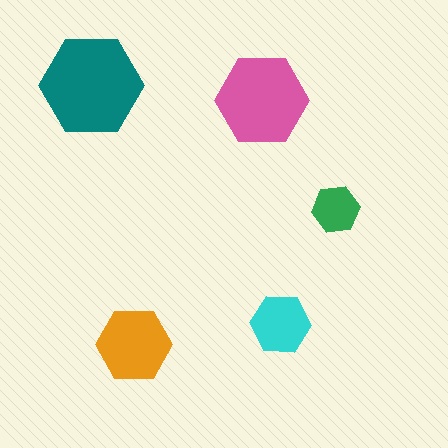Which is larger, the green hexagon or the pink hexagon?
The pink one.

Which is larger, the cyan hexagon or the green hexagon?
The cyan one.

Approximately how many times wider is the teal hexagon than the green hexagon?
About 2 times wider.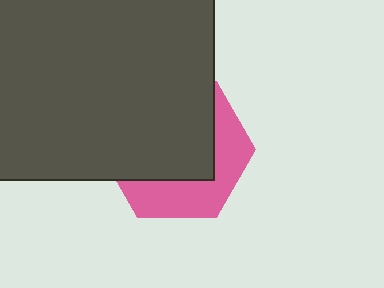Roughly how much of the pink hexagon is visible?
A small part of it is visible (roughly 37%).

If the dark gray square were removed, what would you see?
You would see the complete pink hexagon.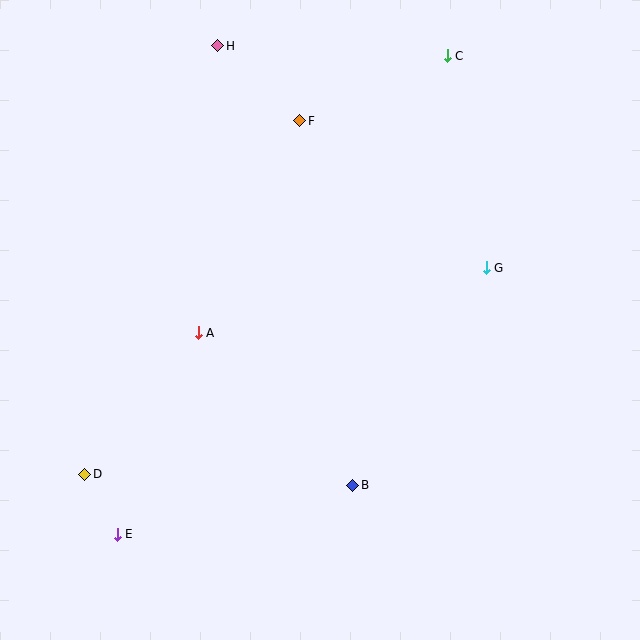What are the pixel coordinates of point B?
Point B is at (353, 485).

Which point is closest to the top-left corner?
Point H is closest to the top-left corner.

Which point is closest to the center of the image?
Point A at (198, 333) is closest to the center.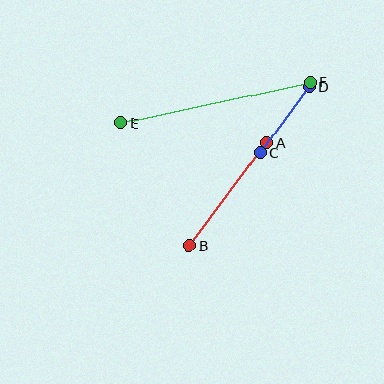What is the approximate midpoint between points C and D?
The midpoint is at approximately (285, 120) pixels.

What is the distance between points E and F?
The distance is approximately 194 pixels.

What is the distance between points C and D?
The distance is approximately 82 pixels.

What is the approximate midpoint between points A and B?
The midpoint is at approximately (228, 194) pixels.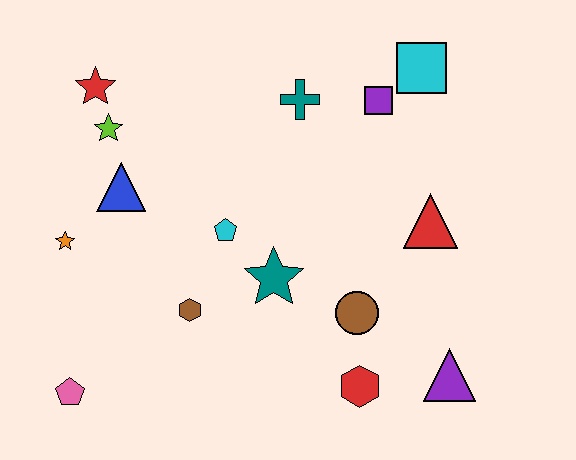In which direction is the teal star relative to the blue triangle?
The teal star is to the right of the blue triangle.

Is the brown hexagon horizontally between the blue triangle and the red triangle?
Yes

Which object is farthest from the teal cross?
The pink pentagon is farthest from the teal cross.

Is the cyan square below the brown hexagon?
No